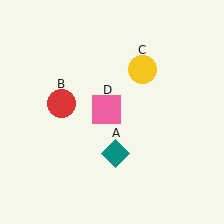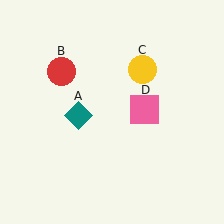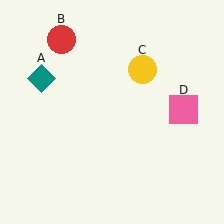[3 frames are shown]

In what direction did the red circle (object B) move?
The red circle (object B) moved up.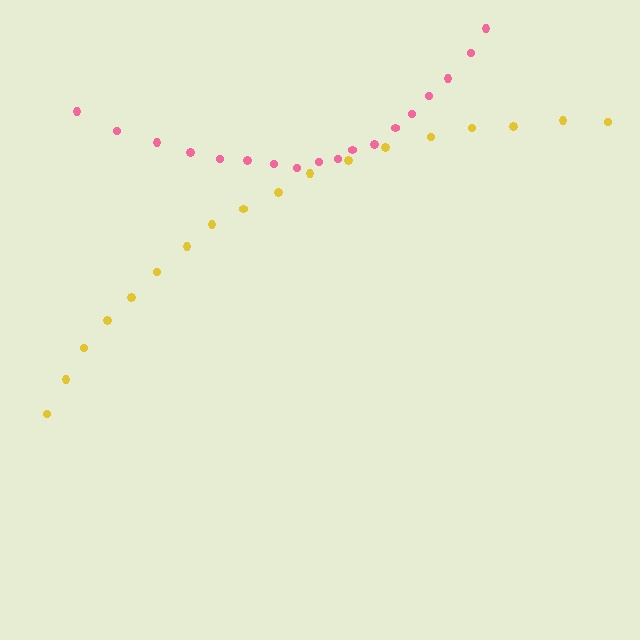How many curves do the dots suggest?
There are 2 distinct paths.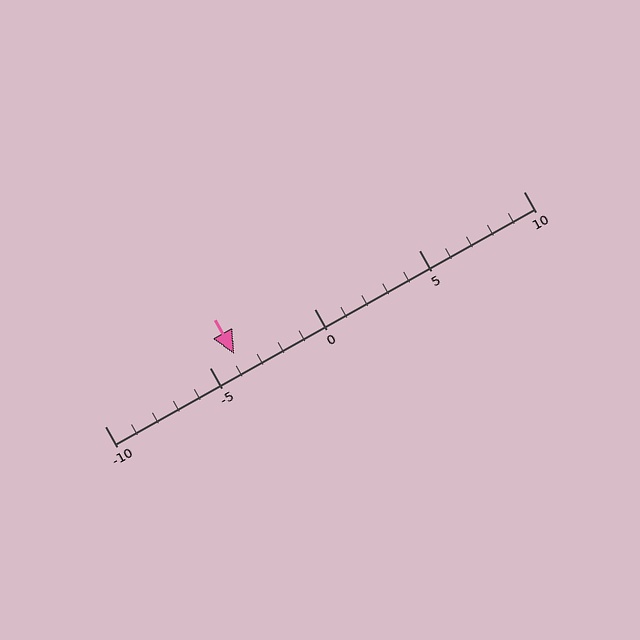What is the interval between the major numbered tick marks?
The major tick marks are spaced 5 units apart.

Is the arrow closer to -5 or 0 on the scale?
The arrow is closer to -5.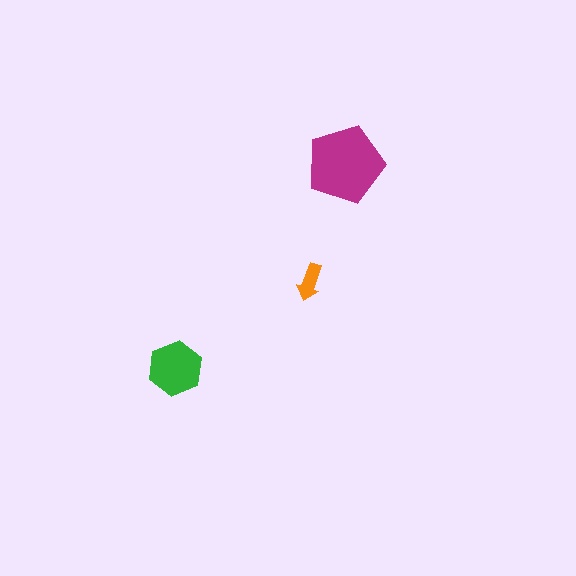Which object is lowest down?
The green hexagon is bottommost.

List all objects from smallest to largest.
The orange arrow, the green hexagon, the magenta pentagon.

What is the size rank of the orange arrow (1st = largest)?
3rd.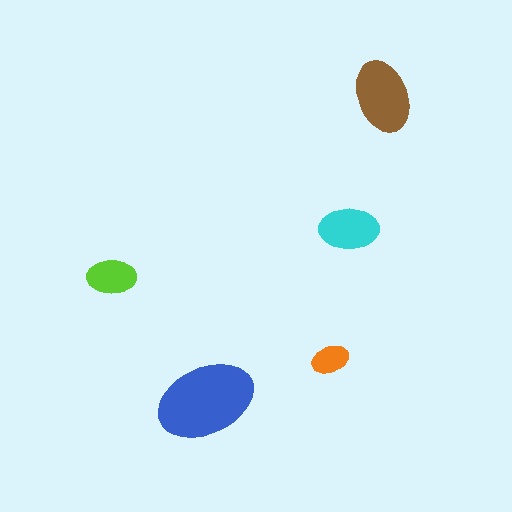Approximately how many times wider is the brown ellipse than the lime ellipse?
About 1.5 times wider.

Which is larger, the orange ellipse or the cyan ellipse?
The cyan one.